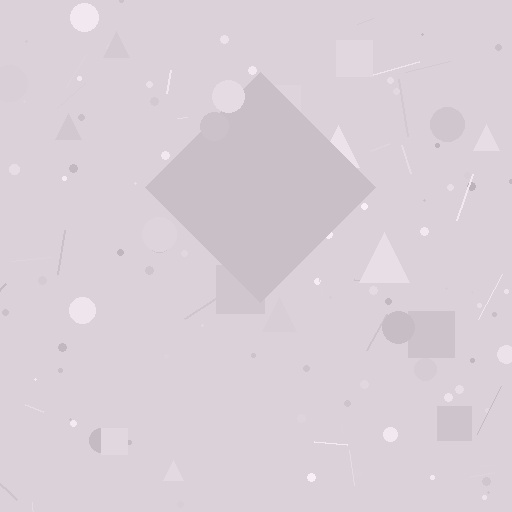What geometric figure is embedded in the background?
A diamond is embedded in the background.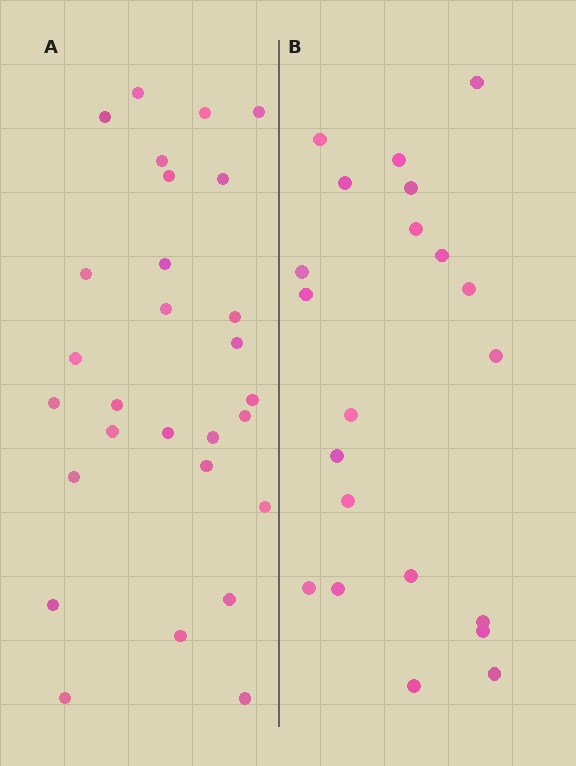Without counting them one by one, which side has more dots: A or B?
Region A (the left region) has more dots.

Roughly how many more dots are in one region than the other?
Region A has roughly 8 or so more dots than region B.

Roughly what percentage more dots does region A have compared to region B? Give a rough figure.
About 35% more.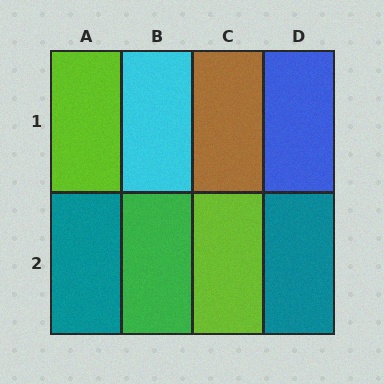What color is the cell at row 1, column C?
Brown.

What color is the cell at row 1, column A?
Lime.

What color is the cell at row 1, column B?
Cyan.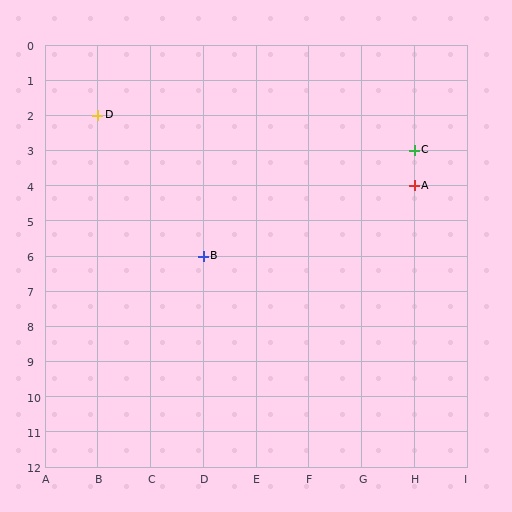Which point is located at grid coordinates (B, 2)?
Point D is at (B, 2).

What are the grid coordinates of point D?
Point D is at grid coordinates (B, 2).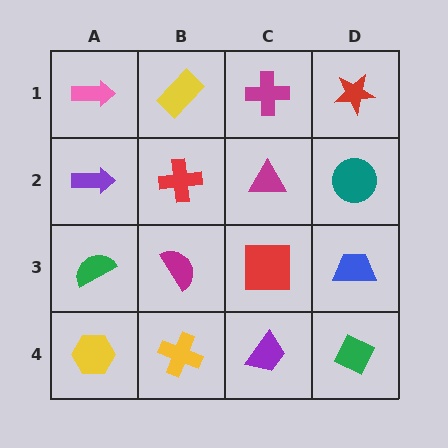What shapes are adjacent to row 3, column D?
A teal circle (row 2, column D), a green diamond (row 4, column D), a red square (row 3, column C).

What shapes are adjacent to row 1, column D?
A teal circle (row 2, column D), a magenta cross (row 1, column C).